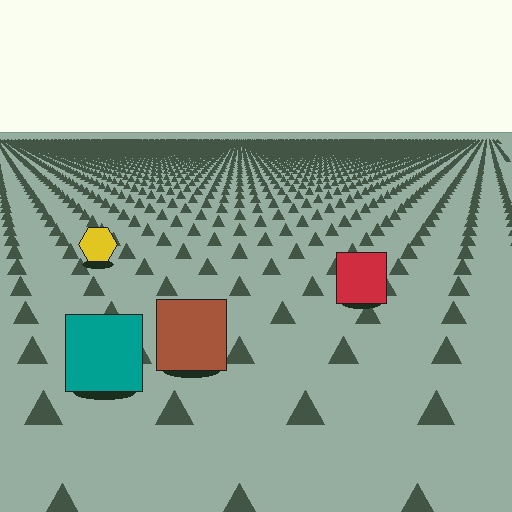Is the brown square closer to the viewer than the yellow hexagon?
Yes. The brown square is closer — you can tell from the texture gradient: the ground texture is coarser near it.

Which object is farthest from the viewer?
The yellow hexagon is farthest from the viewer. It appears smaller and the ground texture around it is denser.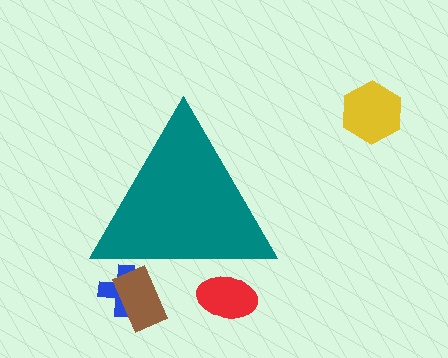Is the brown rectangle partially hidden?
Yes, the brown rectangle is partially hidden behind the teal triangle.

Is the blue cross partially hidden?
Yes, the blue cross is partially hidden behind the teal triangle.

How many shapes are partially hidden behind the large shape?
3 shapes are partially hidden.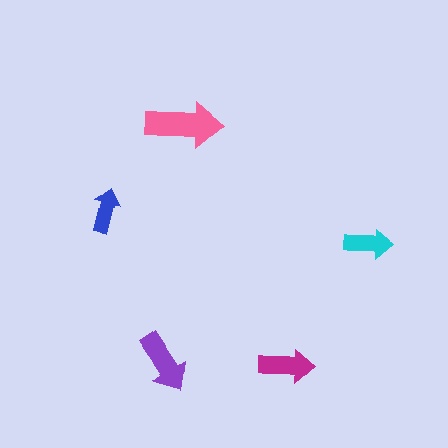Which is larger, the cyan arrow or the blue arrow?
The cyan one.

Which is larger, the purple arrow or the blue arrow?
The purple one.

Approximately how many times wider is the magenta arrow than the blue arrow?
About 1.5 times wider.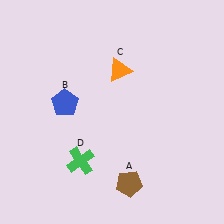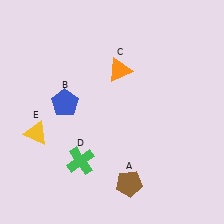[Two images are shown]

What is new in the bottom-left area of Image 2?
A yellow triangle (E) was added in the bottom-left area of Image 2.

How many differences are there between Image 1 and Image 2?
There is 1 difference between the two images.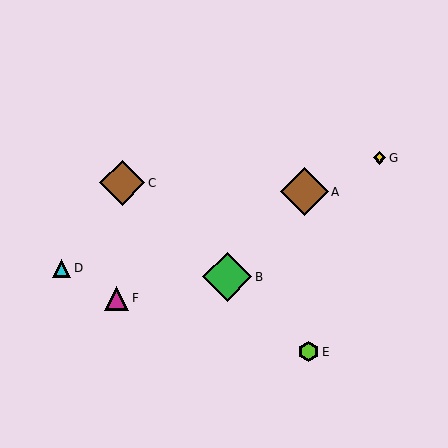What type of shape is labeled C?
Shape C is a brown diamond.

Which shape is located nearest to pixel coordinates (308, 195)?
The brown diamond (labeled A) at (304, 192) is nearest to that location.